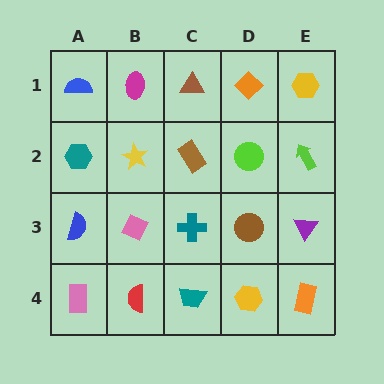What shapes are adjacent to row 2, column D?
An orange diamond (row 1, column D), a brown circle (row 3, column D), a brown rectangle (row 2, column C), a lime arrow (row 2, column E).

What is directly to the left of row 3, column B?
A blue semicircle.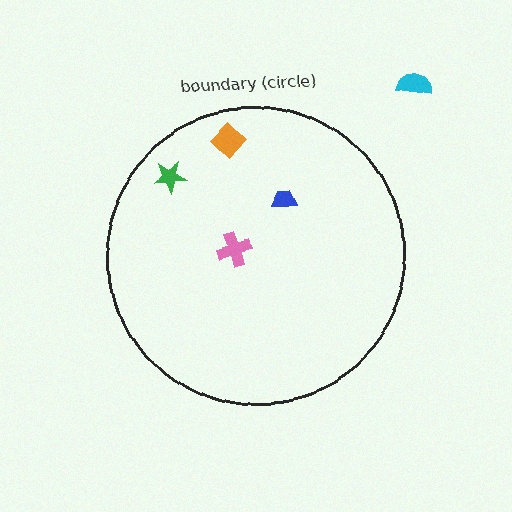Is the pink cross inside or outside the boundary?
Inside.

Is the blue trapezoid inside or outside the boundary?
Inside.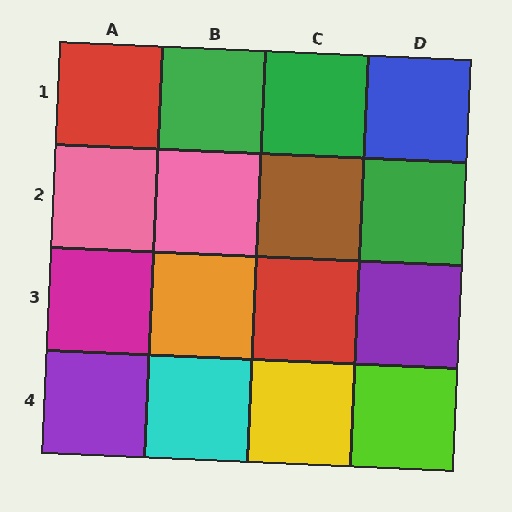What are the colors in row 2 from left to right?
Pink, pink, brown, green.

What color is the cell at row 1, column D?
Blue.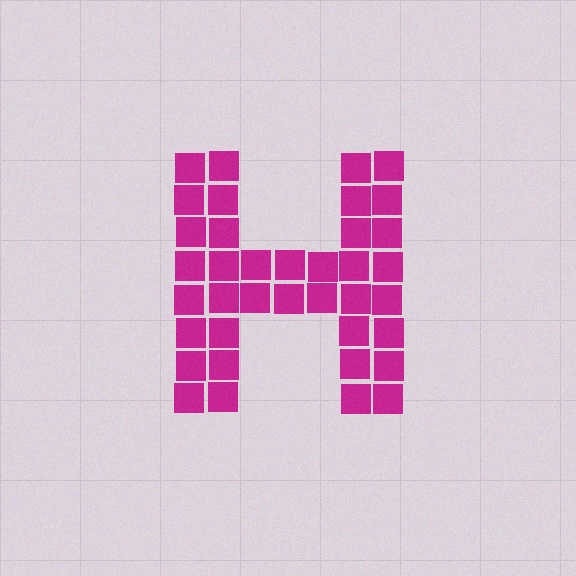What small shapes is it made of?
It is made of small squares.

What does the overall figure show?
The overall figure shows the letter H.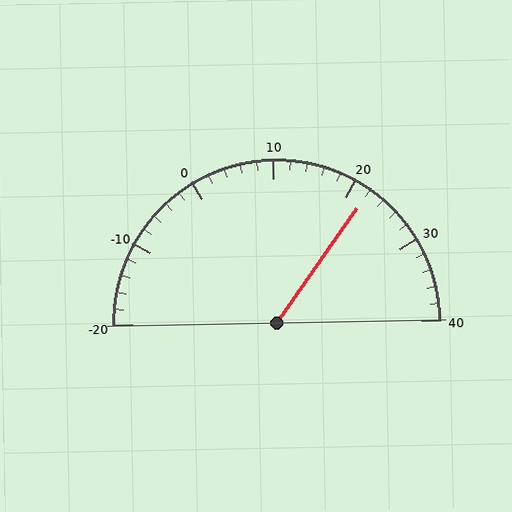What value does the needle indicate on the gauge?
The needle indicates approximately 22.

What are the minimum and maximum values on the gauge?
The gauge ranges from -20 to 40.